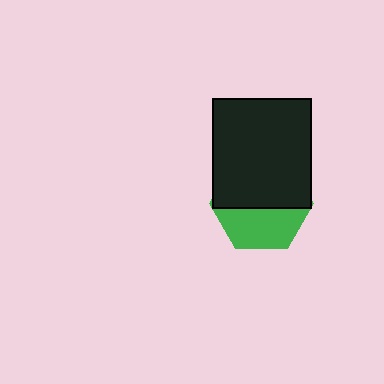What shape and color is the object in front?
The object in front is a black rectangle.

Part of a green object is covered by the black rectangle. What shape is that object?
It is a hexagon.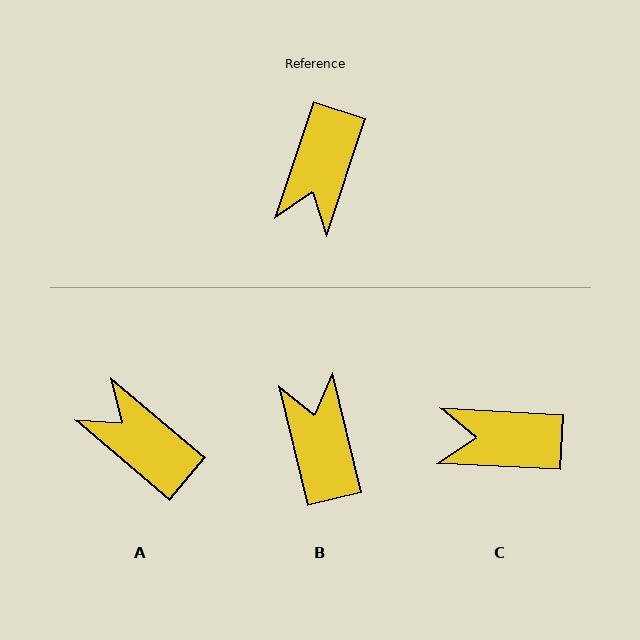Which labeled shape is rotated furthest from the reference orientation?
B, about 148 degrees away.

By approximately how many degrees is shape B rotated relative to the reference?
Approximately 148 degrees clockwise.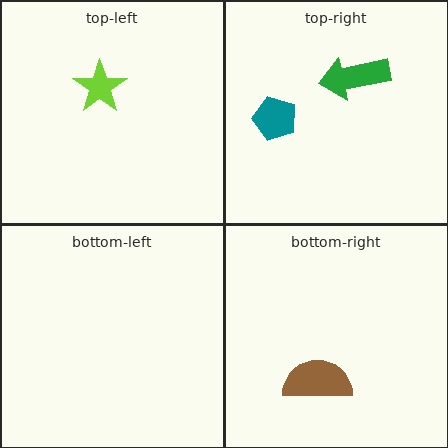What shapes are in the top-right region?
The green arrow, the teal pentagon.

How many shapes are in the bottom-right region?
1.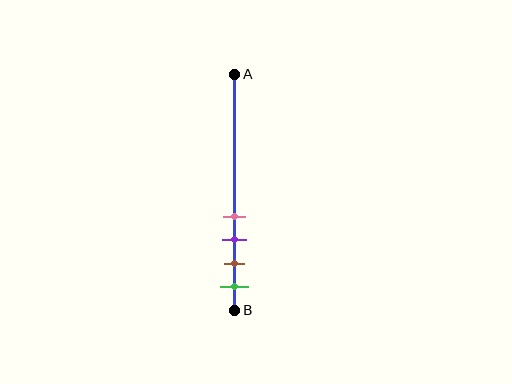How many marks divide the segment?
There are 4 marks dividing the segment.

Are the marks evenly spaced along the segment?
Yes, the marks are approximately evenly spaced.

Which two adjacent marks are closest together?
The pink and purple marks are the closest adjacent pair.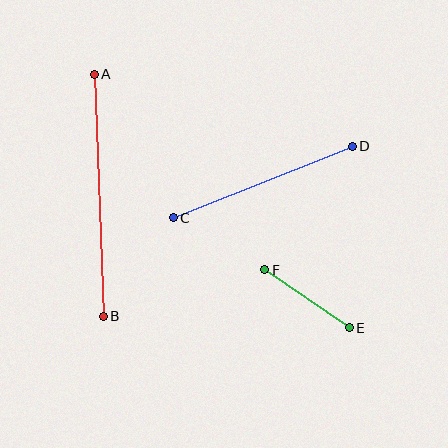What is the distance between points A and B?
The distance is approximately 242 pixels.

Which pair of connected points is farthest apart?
Points A and B are farthest apart.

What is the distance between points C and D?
The distance is approximately 193 pixels.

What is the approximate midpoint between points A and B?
The midpoint is at approximately (99, 195) pixels.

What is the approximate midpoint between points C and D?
The midpoint is at approximately (263, 182) pixels.